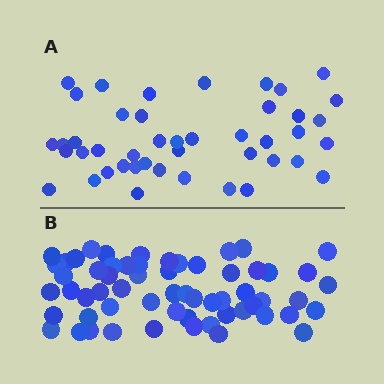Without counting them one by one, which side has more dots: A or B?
Region B (the bottom region) has more dots.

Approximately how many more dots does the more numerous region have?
Region B has approximately 15 more dots than region A.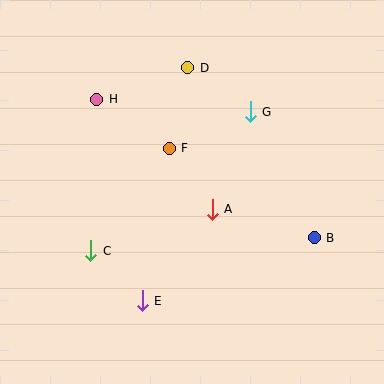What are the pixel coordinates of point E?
Point E is at (142, 301).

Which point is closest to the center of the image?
Point A at (212, 209) is closest to the center.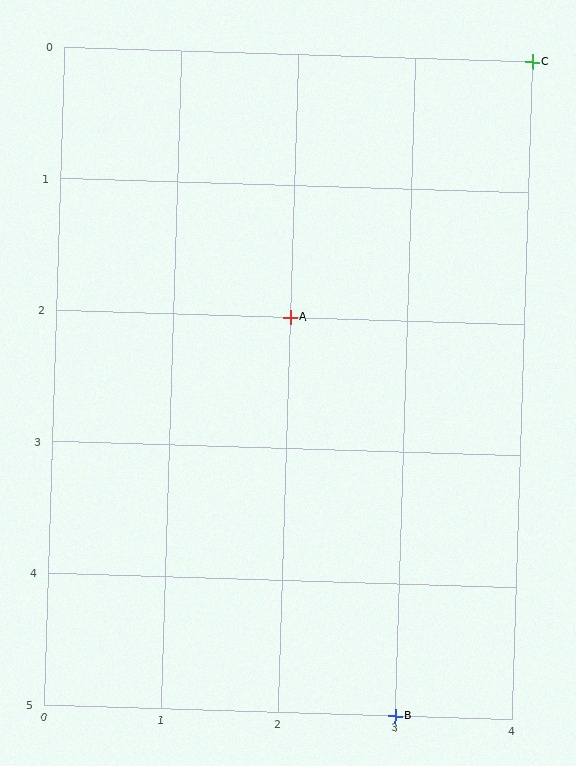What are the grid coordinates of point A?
Point A is at grid coordinates (2, 2).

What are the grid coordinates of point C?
Point C is at grid coordinates (4, 0).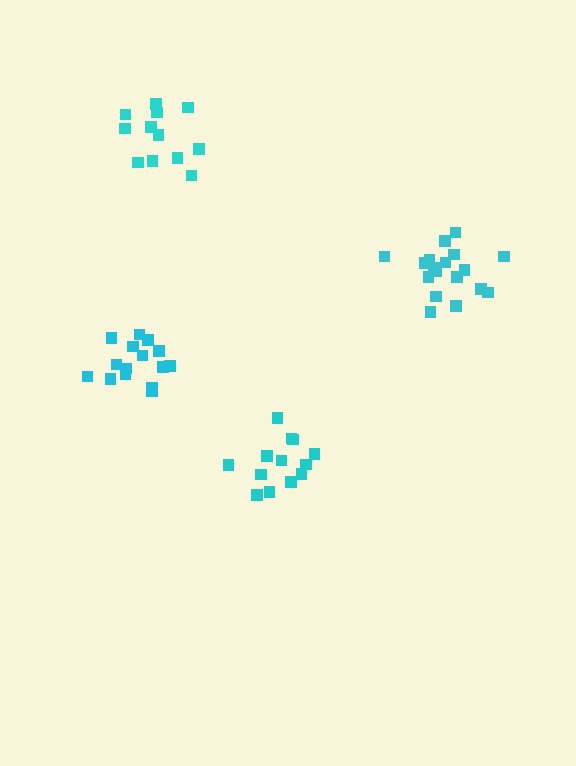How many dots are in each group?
Group 1: 18 dots, Group 2: 12 dots, Group 3: 15 dots, Group 4: 13 dots (58 total).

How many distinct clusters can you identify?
There are 4 distinct clusters.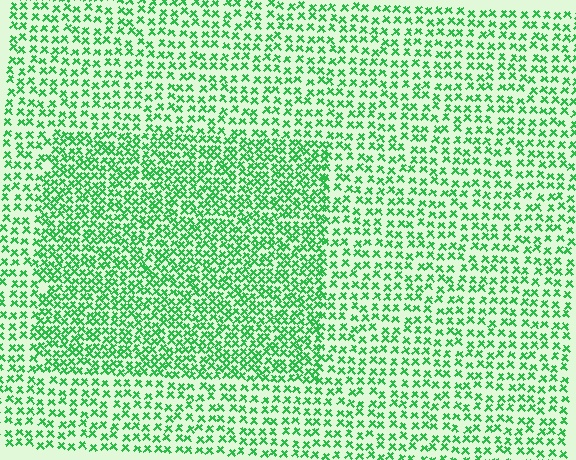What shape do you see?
I see a rectangle.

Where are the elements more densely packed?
The elements are more densely packed inside the rectangle boundary.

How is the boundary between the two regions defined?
The boundary is defined by a change in element density (approximately 1.7x ratio). All elements are the same color, size, and shape.